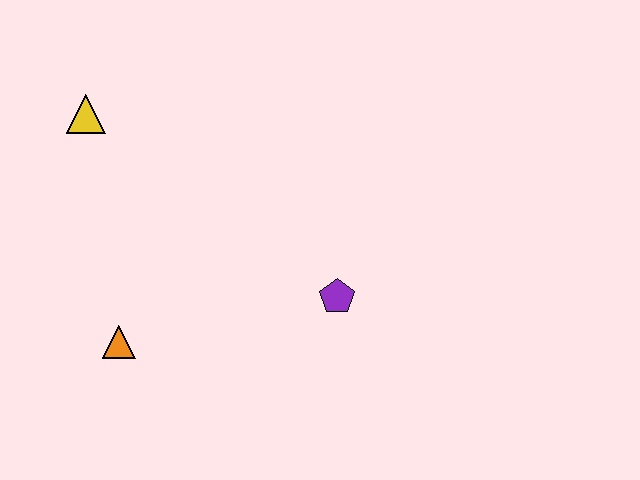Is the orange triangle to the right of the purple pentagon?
No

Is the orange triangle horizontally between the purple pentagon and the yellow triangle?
Yes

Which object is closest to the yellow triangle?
The orange triangle is closest to the yellow triangle.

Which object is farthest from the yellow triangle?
The purple pentagon is farthest from the yellow triangle.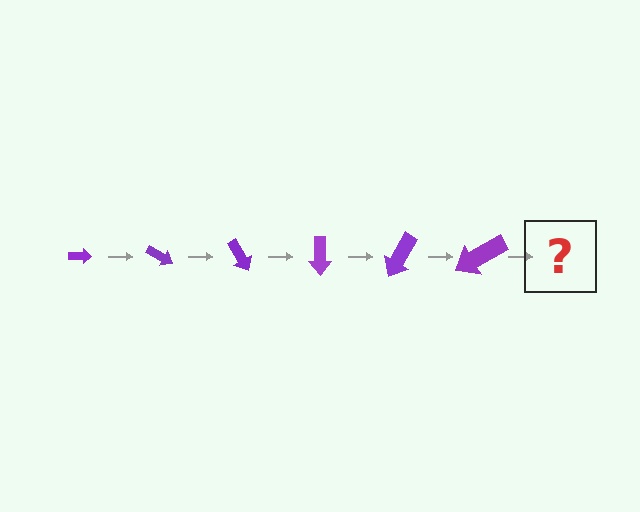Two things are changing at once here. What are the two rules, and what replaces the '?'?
The two rules are that the arrow grows larger each step and it rotates 30 degrees each step. The '?' should be an arrow, larger than the previous one and rotated 180 degrees from the start.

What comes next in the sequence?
The next element should be an arrow, larger than the previous one and rotated 180 degrees from the start.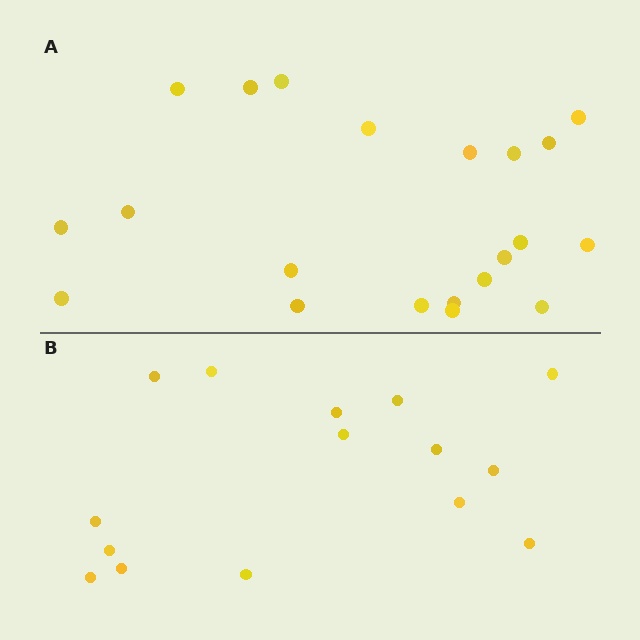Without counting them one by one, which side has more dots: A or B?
Region A (the top region) has more dots.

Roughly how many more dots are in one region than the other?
Region A has about 6 more dots than region B.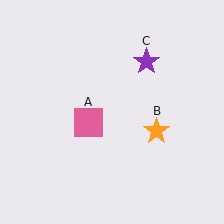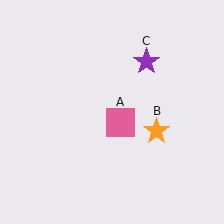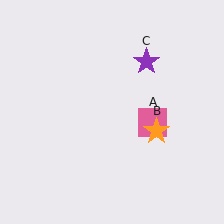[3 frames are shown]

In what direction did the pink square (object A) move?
The pink square (object A) moved right.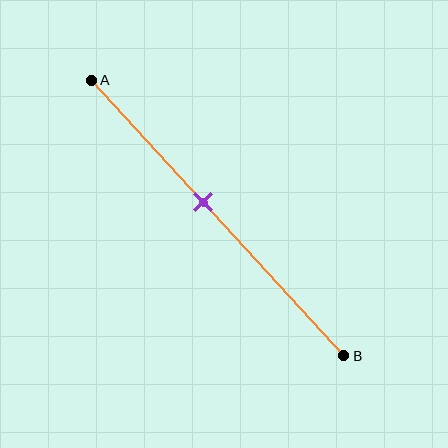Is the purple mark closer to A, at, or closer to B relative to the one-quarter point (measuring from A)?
The purple mark is closer to point B than the one-quarter point of segment AB.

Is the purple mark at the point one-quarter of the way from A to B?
No, the mark is at about 45% from A, not at the 25% one-quarter point.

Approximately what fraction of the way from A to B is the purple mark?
The purple mark is approximately 45% of the way from A to B.